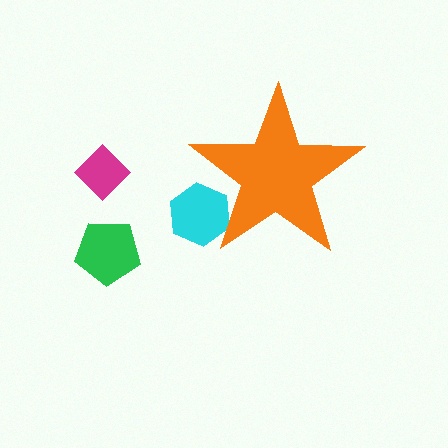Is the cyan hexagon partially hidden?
Yes, the cyan hexagon is partially hidden behind the orange star.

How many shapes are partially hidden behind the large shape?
1 shape is partially hidden.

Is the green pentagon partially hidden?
No, the green pentagon is fully visible.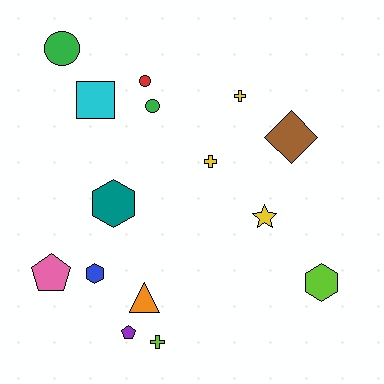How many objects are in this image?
There are 15 objects.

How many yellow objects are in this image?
There are 3 yellow objects.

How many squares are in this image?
There is 1 square.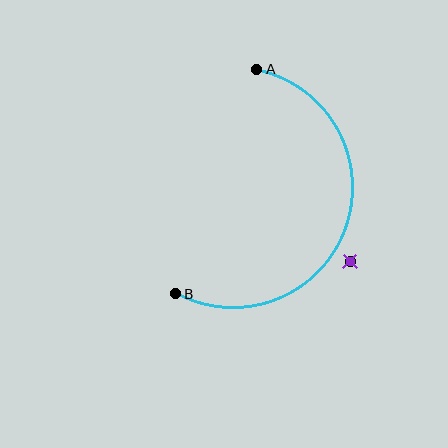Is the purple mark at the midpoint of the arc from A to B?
No — the purple mark does not lie on the arc at all. It sits slightly outside the curve.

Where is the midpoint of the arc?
The arc midpoint is the point on the curve farthest from the straight line joining A and B. It sits to the right of that line.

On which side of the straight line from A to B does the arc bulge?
The arc bulges to the right of the straight line connecting A and B.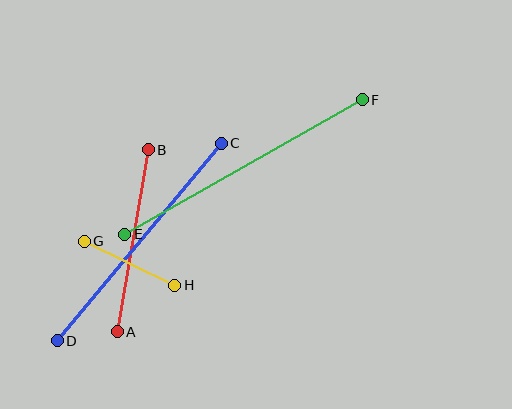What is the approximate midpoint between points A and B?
The midpoint is at approximately (133, 241) pixels.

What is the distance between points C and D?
The distance is approximately 257 pixels.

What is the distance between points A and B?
The distance is approximately 185 pixels.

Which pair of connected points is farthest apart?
Points E and F are farthest apart.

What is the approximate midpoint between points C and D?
The midpoint is at approximately (139, 242) pixels.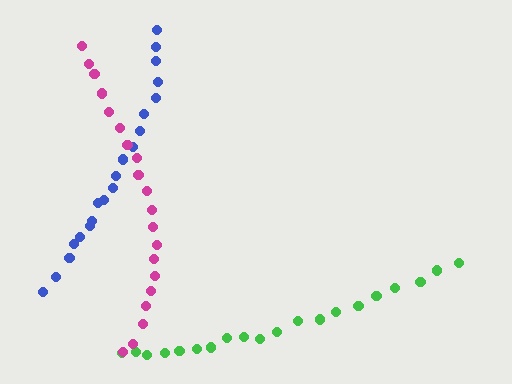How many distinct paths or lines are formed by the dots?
There are 3 distinct paths.